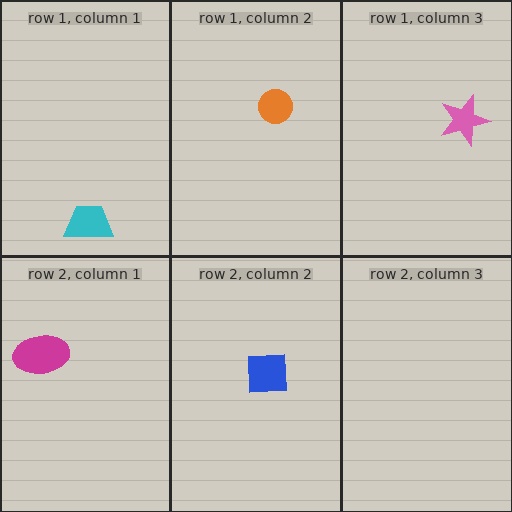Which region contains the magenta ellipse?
The row 2, column 1 region.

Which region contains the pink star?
The row 1, column 3 region.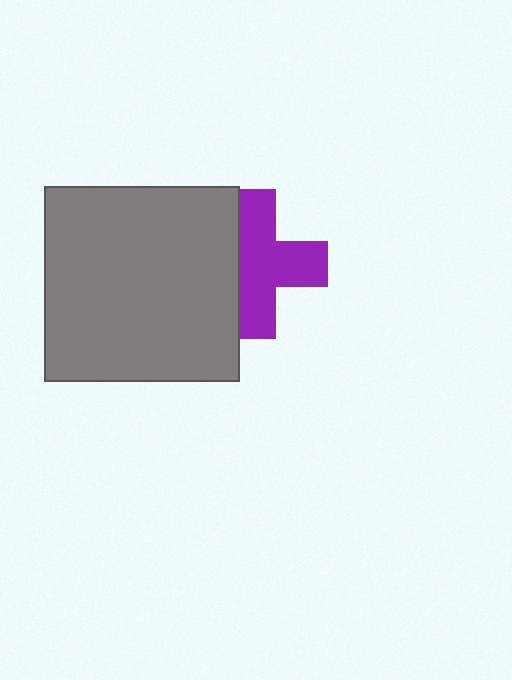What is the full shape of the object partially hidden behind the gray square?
The partially hidden object is a purple cross.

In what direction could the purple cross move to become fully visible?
The purple cross could move right. That would shift it out from behind the gray square entirely.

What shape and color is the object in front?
The object in front is a gray square.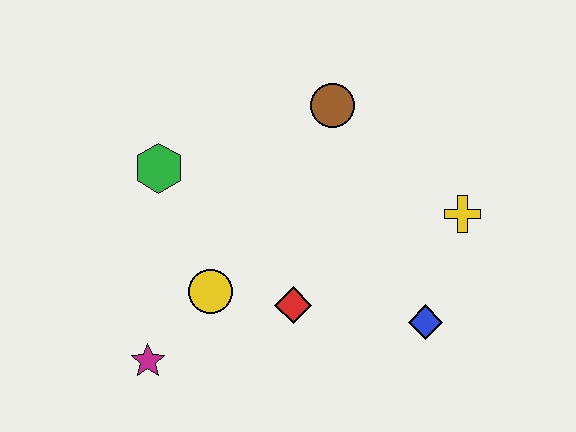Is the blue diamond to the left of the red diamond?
No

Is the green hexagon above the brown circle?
No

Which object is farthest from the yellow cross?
The magenta star is farthest from the yellow cross.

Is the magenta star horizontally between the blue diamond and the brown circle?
No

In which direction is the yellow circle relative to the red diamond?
The yellow circle is to the left of the red diamond.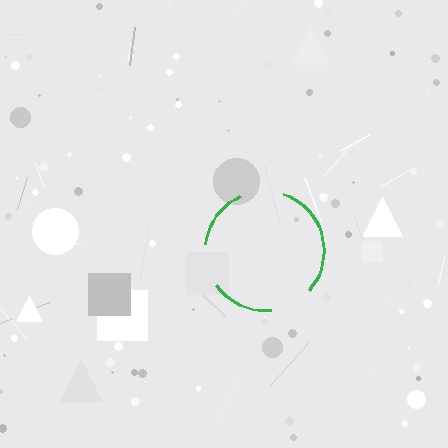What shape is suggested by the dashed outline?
The dashed outline suggests a circle.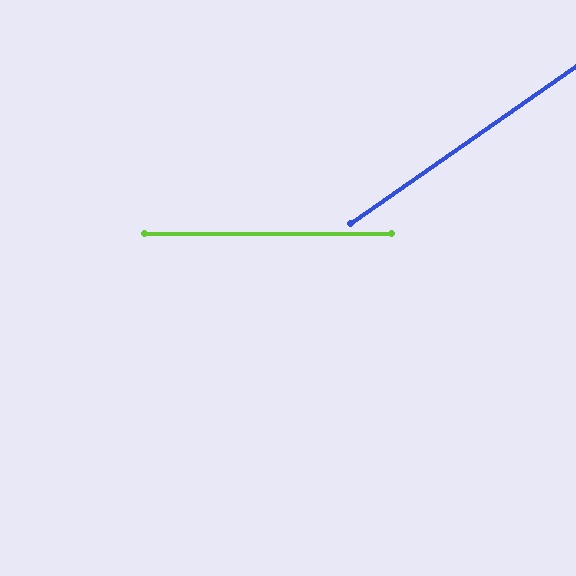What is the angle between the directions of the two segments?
Approximately 35 degrees.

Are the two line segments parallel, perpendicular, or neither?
Neither parallel nor perpendicular — they differ by about 35°.